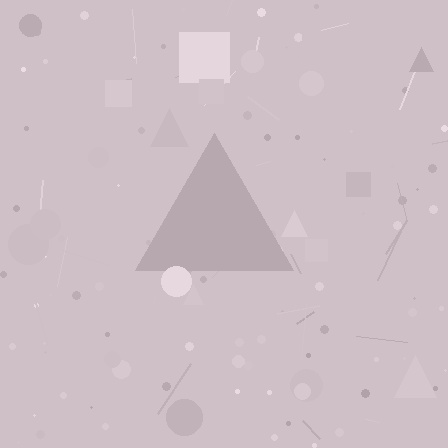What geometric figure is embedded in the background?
A triangle is embedded in the background.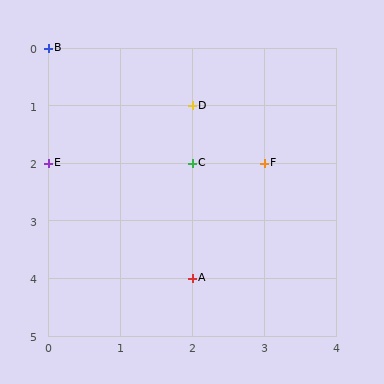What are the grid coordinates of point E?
Point E is at grid coordinates (0, 2).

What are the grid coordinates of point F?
Point F is at grid coordinates (3, 2).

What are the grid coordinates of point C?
Point C is at grid coordinates (2, 2).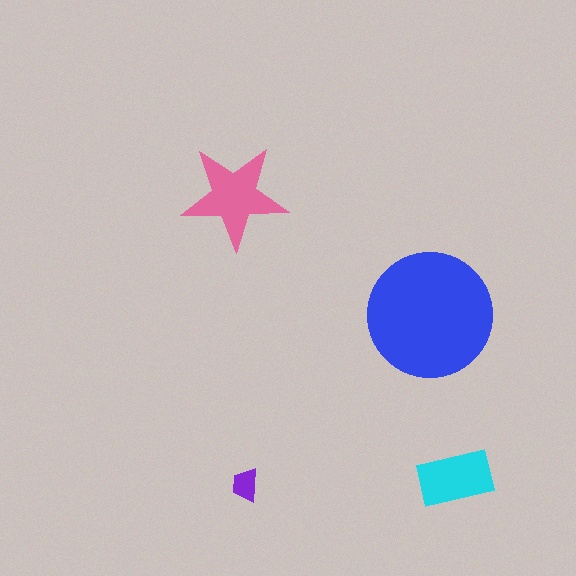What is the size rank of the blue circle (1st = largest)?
1st.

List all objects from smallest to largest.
The purple trapezoid, the cyan rectangle, the pink star, the blue circle.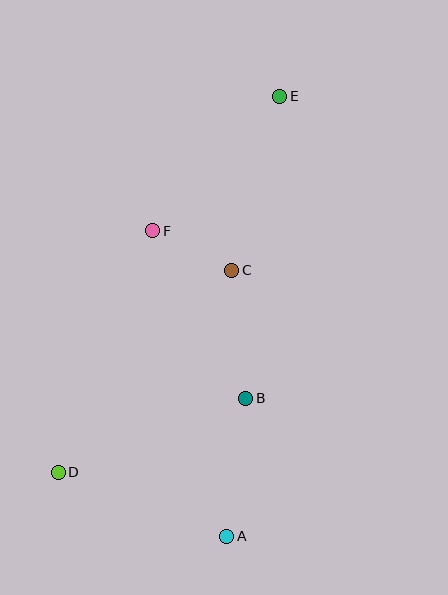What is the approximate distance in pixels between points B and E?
The distance between B and E is approximately 304 pixels.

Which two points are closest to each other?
Points C and F are closest to each other.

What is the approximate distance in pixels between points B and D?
The distance between B and D is approximately 201 pixels.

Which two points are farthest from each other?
Points A and E are farthest from each other.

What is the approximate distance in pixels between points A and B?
The distance between A and B is approximately 139 pixels.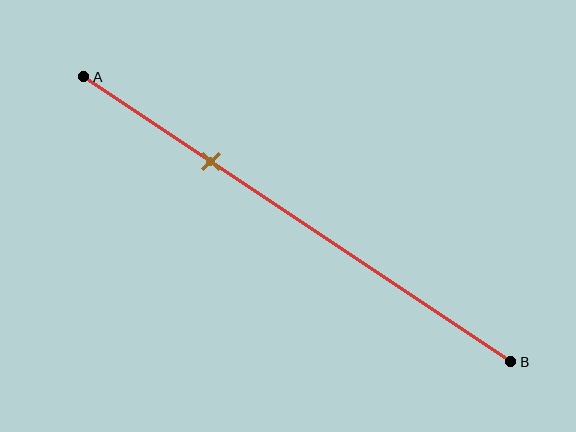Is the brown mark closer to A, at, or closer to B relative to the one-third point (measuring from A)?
The brown mark is closer to point A than the one-third point of segment AB.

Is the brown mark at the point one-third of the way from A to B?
No, the mark is at about 30% from A, not at the 33% one-third point.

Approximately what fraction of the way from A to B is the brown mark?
The brown mark is approximately 30% of the way from A to B.